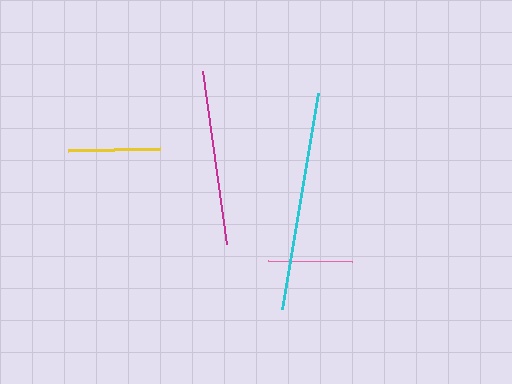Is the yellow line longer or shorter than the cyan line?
The cyan line is longer than the yellow line.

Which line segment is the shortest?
The pink line is the shortest at approximately 84 pixels.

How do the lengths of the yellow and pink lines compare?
The yellow and pink lines are approximately the same length.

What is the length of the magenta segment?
The magenta segment is approximately 175 pixels long.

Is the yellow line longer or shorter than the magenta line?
The magenta line is longer than the yellow line.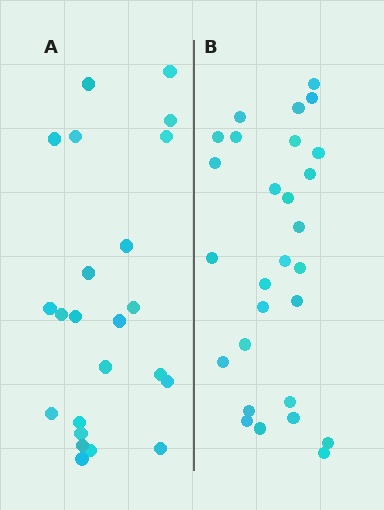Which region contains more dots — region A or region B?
Region B (the right region) has more dots.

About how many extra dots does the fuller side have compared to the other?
Region B has about 5 more dots than region A.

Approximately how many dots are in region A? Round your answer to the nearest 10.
About 20 dots. (The exact count is 23, which rounds to 20.)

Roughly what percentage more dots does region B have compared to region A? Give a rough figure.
About 20% more.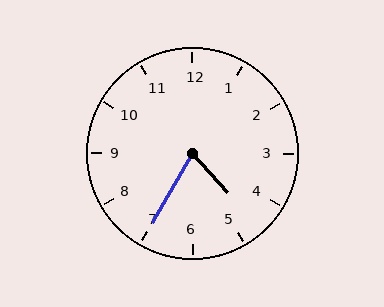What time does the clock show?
4:35.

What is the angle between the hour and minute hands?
Approximately 72 degrees.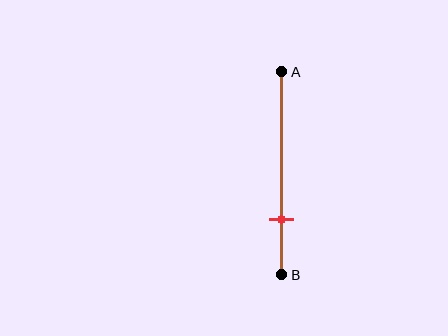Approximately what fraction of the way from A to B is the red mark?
The red mark is approximately 75% of the way from A to B.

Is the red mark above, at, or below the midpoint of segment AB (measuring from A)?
The red mark is below the midpoint of segment AB.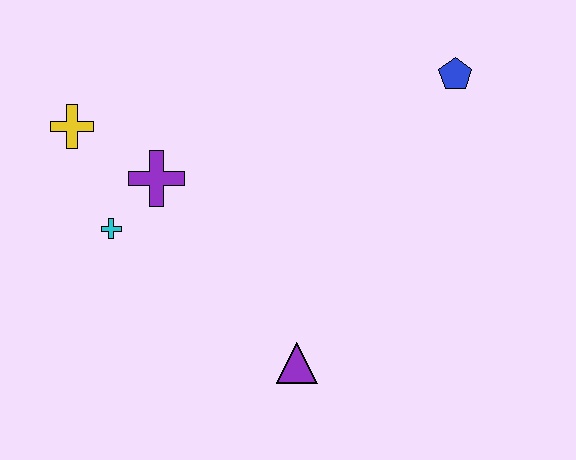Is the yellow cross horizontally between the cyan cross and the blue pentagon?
No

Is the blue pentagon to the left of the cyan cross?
No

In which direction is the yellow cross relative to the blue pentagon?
The yellow cross is to the left of the blue pentagon.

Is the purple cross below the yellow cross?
Yes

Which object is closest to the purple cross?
The cyan cross is closest to the purple cross.